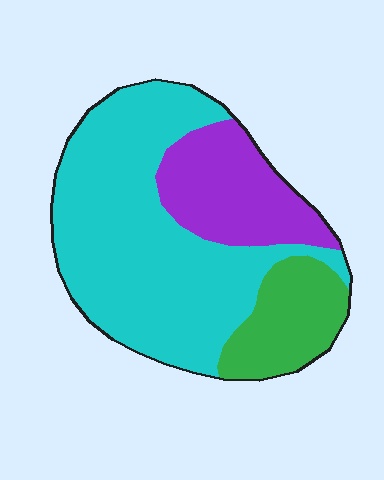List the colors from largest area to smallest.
From largest to smallest: cyan, purple, green.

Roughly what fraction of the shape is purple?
Purple covers around 20% of the shape.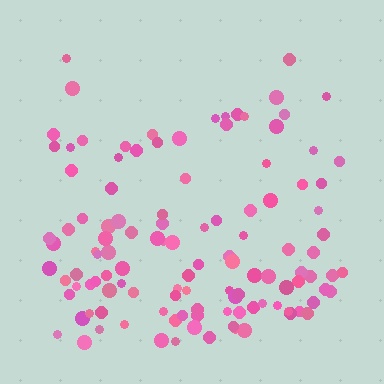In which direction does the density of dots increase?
From top to bottom, with the bottom side densest.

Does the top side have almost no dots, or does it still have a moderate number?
Still a moderate number, just noticeably fewer than the bottom.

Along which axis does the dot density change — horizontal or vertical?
Vertical.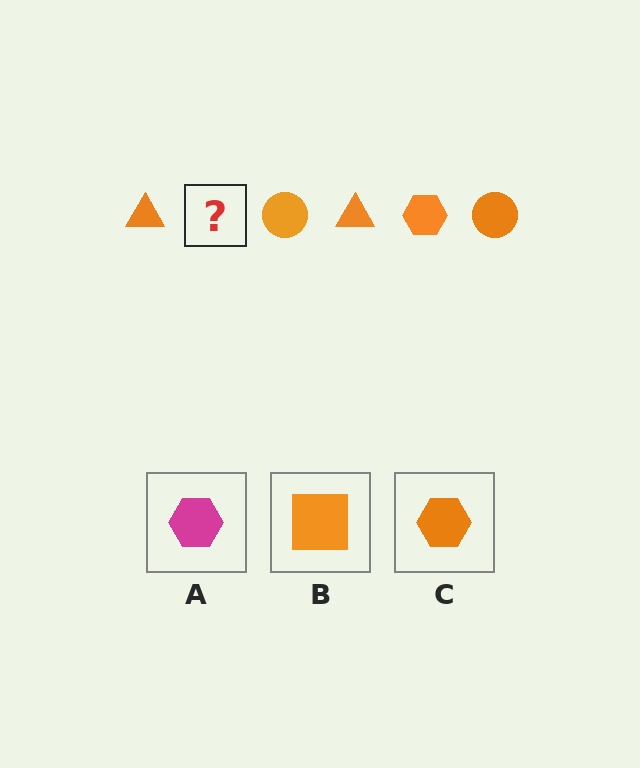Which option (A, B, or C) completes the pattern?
C.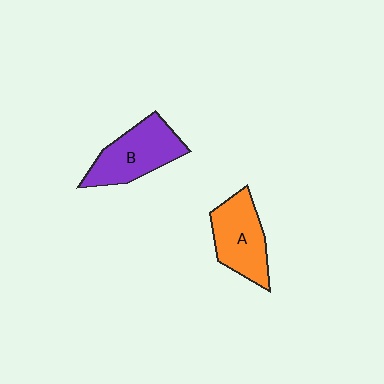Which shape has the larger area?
Shape B (purple).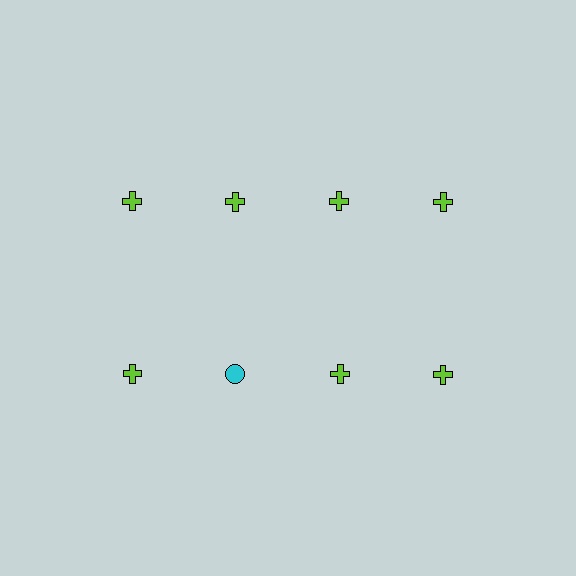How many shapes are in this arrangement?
There are 8 shapes arranged in a grid pattern.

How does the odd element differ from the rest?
It differs in both color (cyan instead of lime) and shape (circle instead of cross).